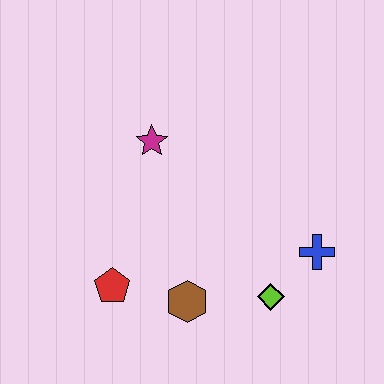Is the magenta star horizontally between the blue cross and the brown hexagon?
No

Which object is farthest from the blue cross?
The red pentagon is farthest from the blue cross.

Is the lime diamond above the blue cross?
No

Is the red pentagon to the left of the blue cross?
Yes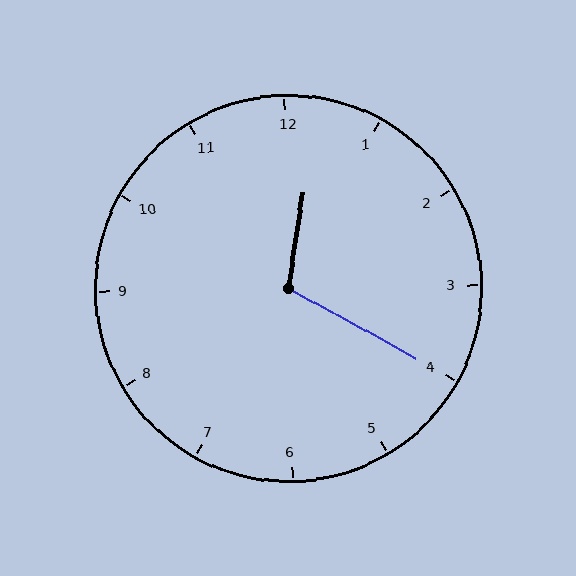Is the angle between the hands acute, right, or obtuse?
It is obtuse.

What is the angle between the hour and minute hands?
Approximately 110 degrees.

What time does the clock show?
12:20.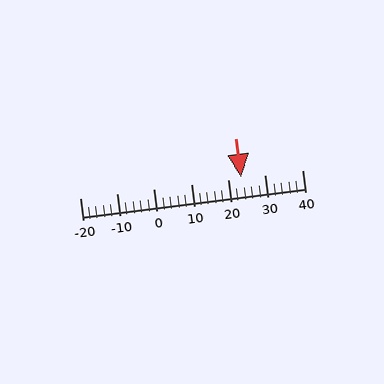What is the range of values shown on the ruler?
The ruler shows values from -20 to 40.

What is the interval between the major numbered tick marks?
The major tick marks are spaced 10 units apart.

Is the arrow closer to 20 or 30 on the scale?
The arrow is closer to 20.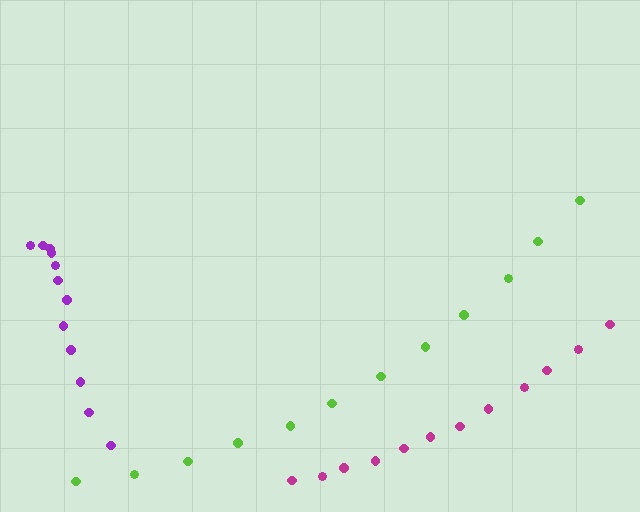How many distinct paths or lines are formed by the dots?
There are 3 distinct paths.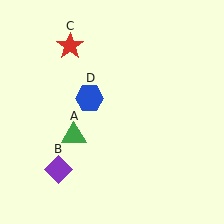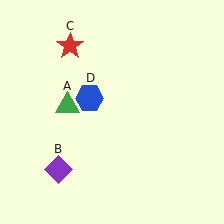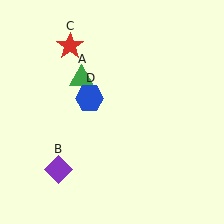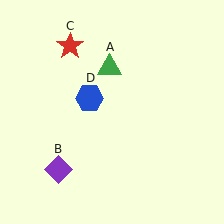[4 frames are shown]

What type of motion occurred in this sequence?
The green triangle (object A) rotated clockwise around the center of the scene.